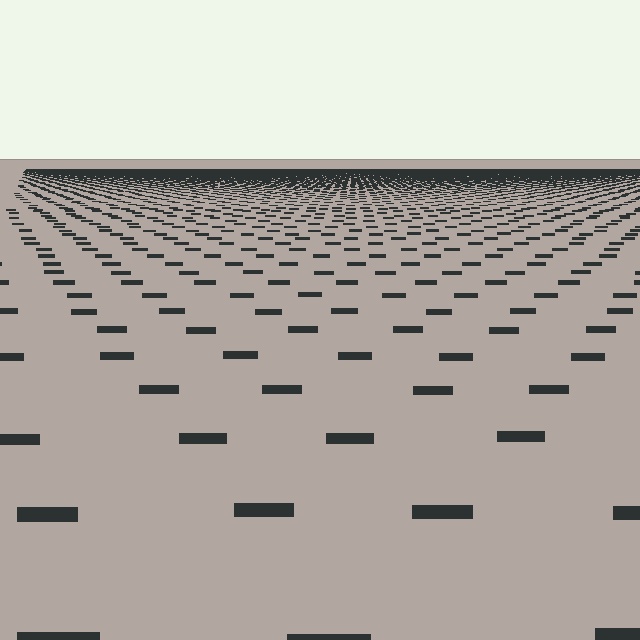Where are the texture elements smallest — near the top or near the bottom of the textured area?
Near the top.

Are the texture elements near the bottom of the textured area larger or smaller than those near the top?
Larger. Near the bottom, elements are closer to the viewer and appear at a bigger on-screen size.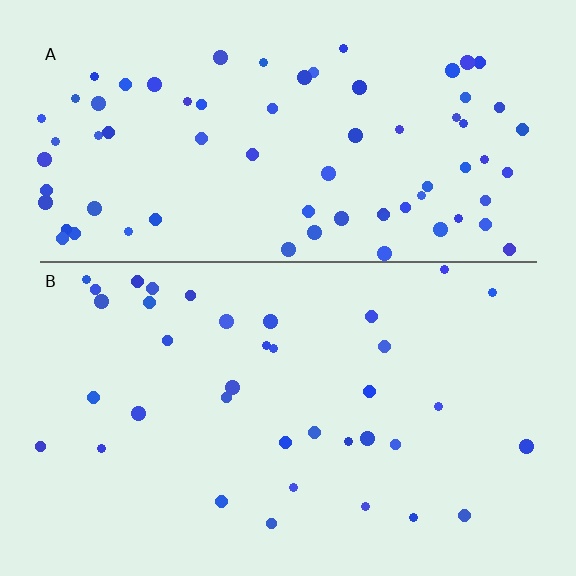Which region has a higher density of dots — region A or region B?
A (the top).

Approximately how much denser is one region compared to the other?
Approximately 2.0× — region A over region B.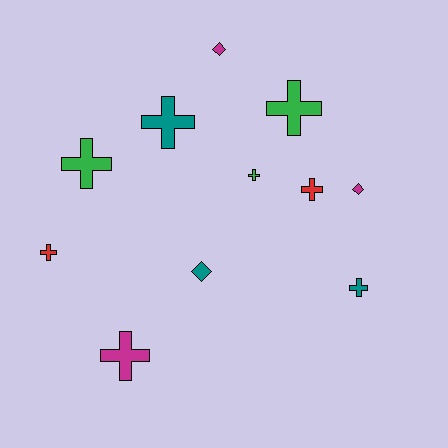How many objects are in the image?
There are 11 objects.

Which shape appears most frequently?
Cross, with 8 objects.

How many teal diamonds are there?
There is 1 teal diamond.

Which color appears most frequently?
Green, with 3 objects.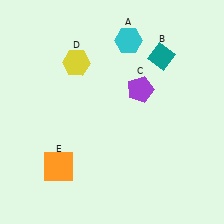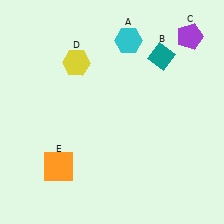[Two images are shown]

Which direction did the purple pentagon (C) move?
The purple pentagon (C) moved up.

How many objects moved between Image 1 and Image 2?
1 object moved between the two images.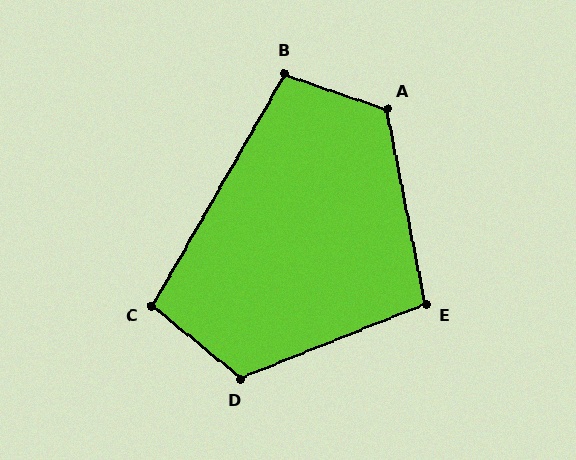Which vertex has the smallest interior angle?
C, at approximately 99 degrees.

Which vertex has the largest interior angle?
A, at approximately 120 degrees.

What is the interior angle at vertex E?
Approximately 101 degrees (obtuse).